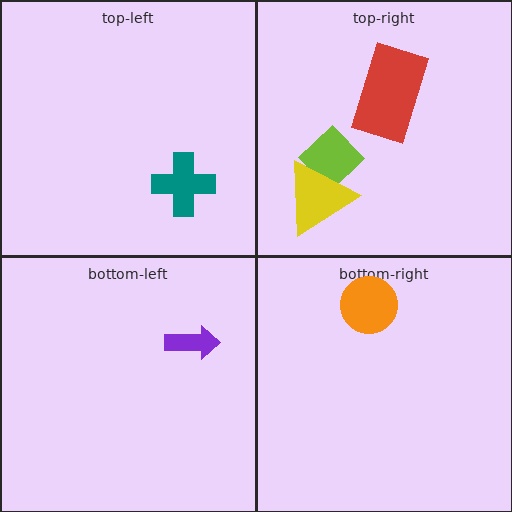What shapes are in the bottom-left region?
The purple arrow.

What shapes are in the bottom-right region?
The orange circle.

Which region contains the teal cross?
The top-left region.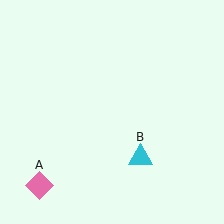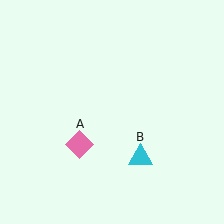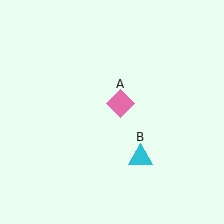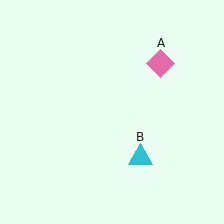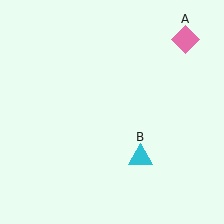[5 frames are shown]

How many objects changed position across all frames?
1 object changed position: pink diamond (object A).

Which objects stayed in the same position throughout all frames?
Cyan triangle (object B) remained stationary.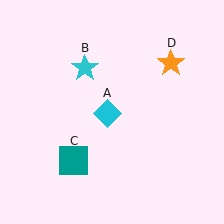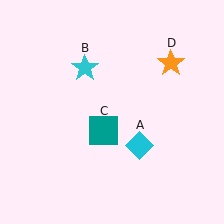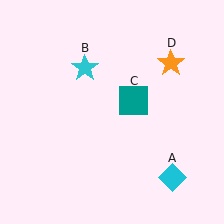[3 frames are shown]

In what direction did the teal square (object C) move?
The teal square (object C) moved up and to the right.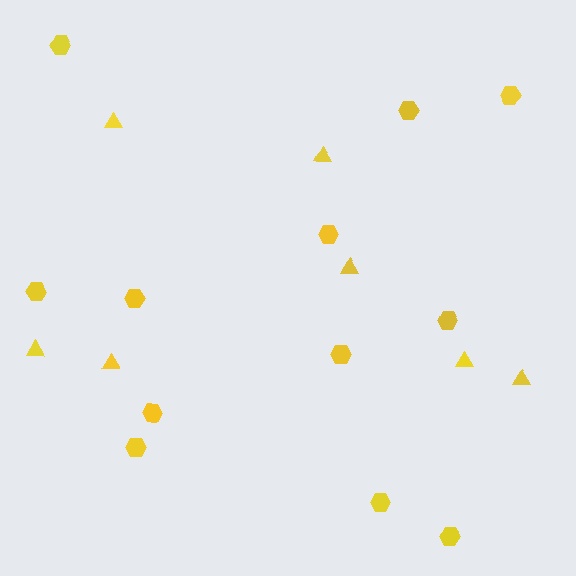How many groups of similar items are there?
There are 2 groups: one group of hexagons (12) and one group of triangles (7).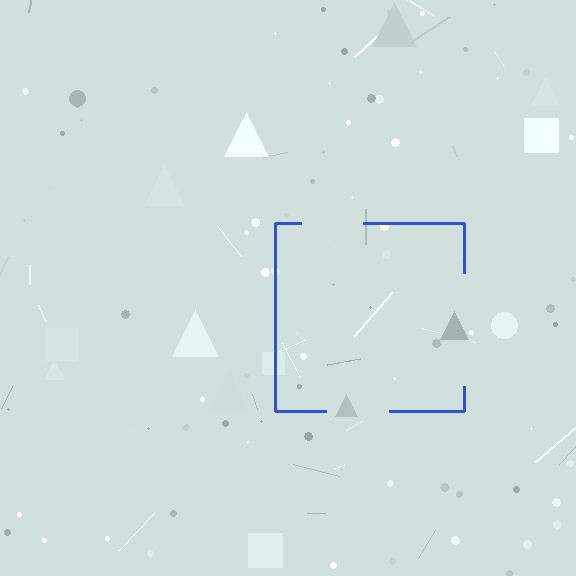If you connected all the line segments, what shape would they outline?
They would outline a square.